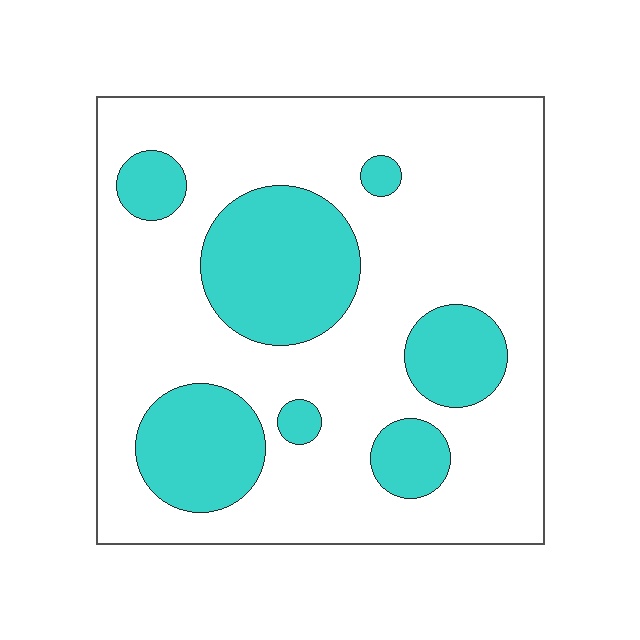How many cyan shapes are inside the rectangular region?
7.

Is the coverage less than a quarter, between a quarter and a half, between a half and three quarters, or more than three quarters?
Between a quarter and a half.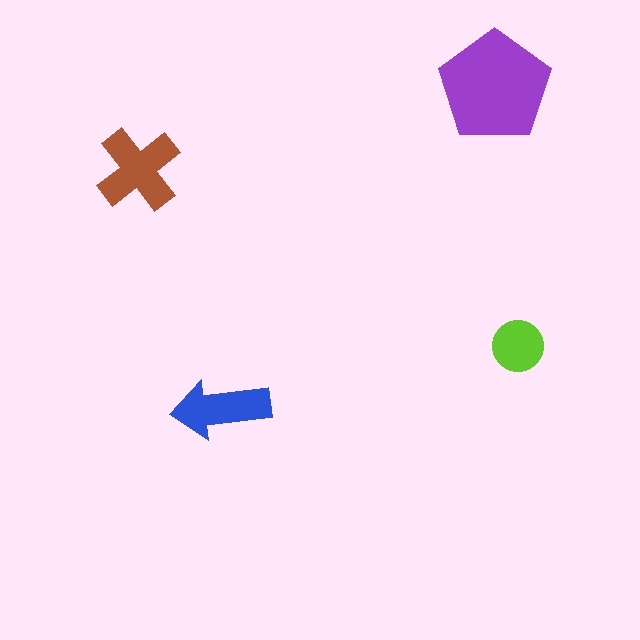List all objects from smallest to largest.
The lime circle, the blue arrow, the brown cross, the purple pentagon.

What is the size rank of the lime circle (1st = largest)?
4th.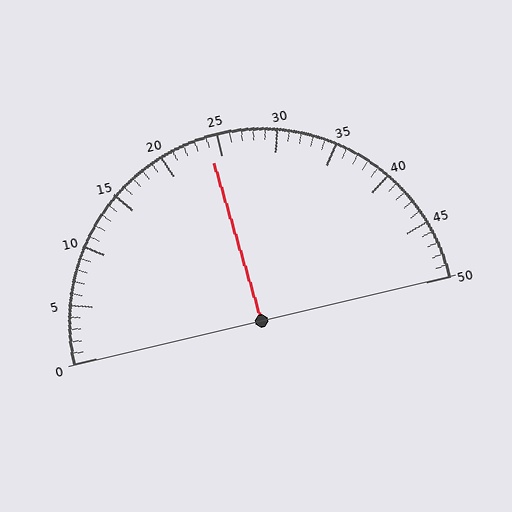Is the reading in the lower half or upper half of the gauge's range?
The reading is in the lower half of the range (0 to 50).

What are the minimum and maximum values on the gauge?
The gauge ranges from 0 to 50.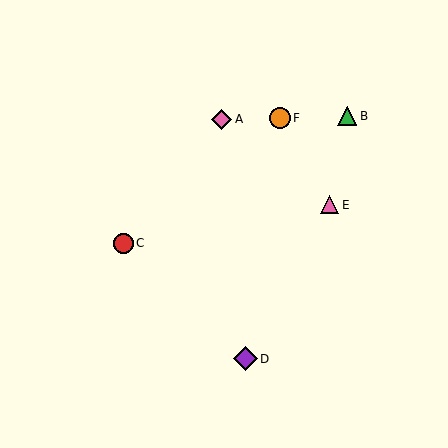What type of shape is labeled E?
Shape E is a pink triangle.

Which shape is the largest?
The purple diamond (labeled D) is the largest.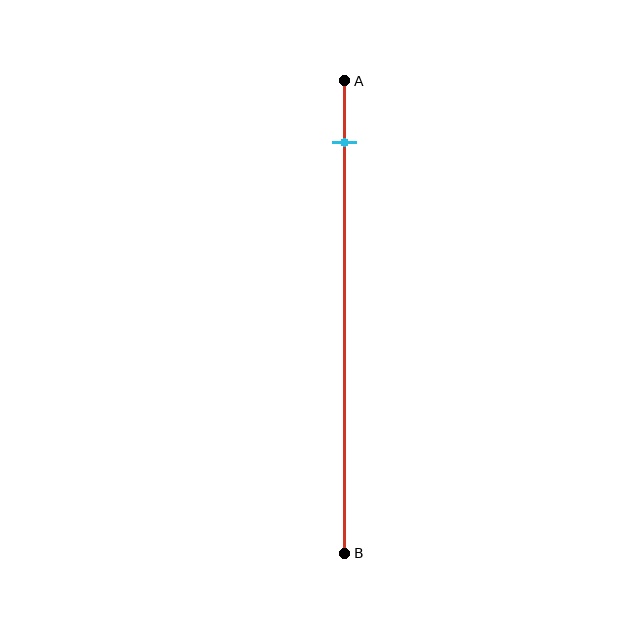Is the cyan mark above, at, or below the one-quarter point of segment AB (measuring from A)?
The cyan mark is above the one-quarter point of segment AB.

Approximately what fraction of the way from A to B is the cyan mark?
The cyan mark is approximately 15% of the way from A to B.